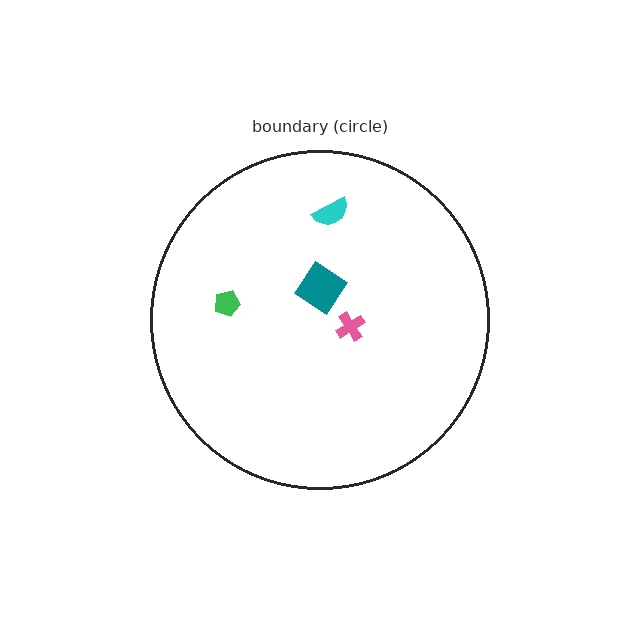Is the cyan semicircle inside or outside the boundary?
Inside.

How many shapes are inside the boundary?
4 inside, 0 outside.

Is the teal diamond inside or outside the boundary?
Inside.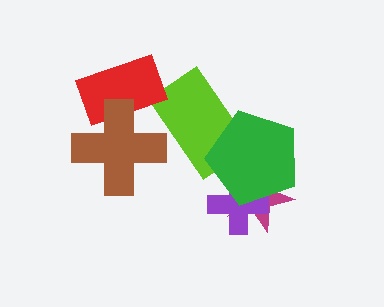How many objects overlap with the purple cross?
2 objects overlap with the purple cross.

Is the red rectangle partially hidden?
Yes, it is partially covered by another shape.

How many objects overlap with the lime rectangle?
2 objects overlap with the lime rectangle.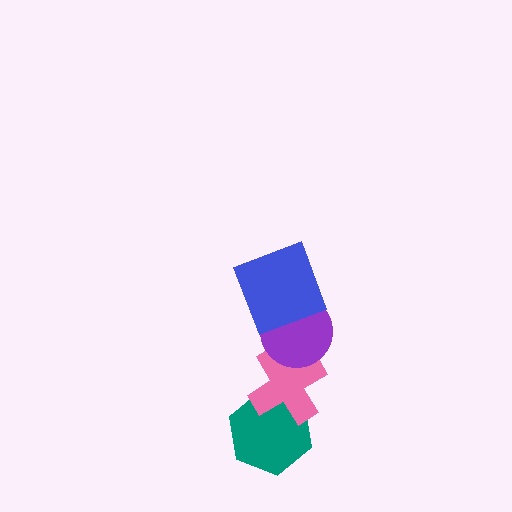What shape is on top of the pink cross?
The purple circle is on top of the pink cross.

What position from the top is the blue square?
The blue square is 1st from the top.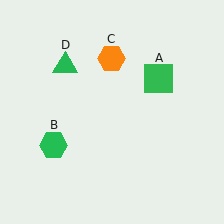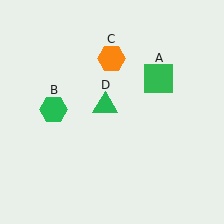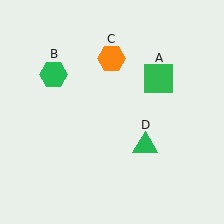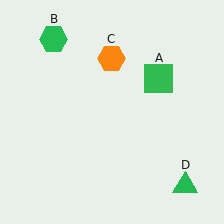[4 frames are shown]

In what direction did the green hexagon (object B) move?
The green hexagon (object B) moved up.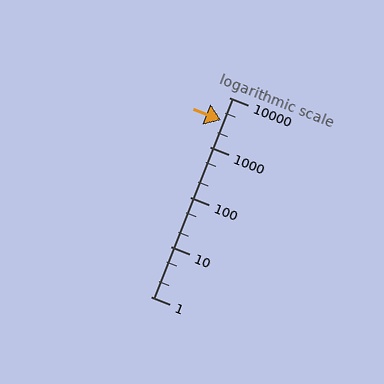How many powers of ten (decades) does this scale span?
The scale spans 4 decades, from 1 to 10000.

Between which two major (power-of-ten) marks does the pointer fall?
The pointer is between 1000 and 10000.